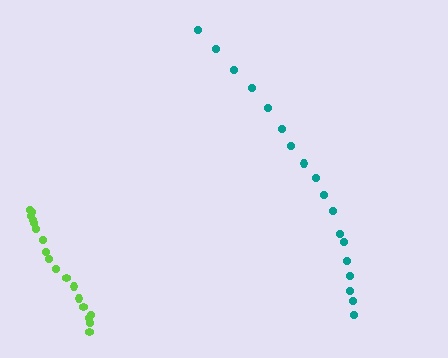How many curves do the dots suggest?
There are 2 distinct paths.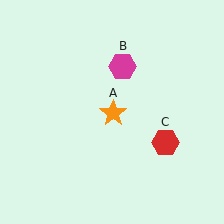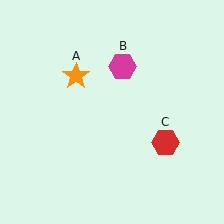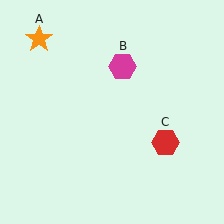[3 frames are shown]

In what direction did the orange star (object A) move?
The orange star (object A) moved up and to the left.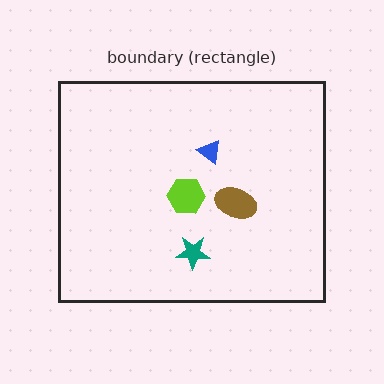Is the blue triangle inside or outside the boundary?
Inside.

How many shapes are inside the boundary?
4 inside, 0 outside.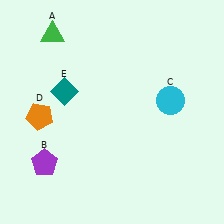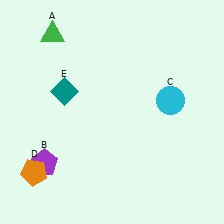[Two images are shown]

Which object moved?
The orange pentagon (D) moved down.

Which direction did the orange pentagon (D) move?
The orange pentagon (D) moved down.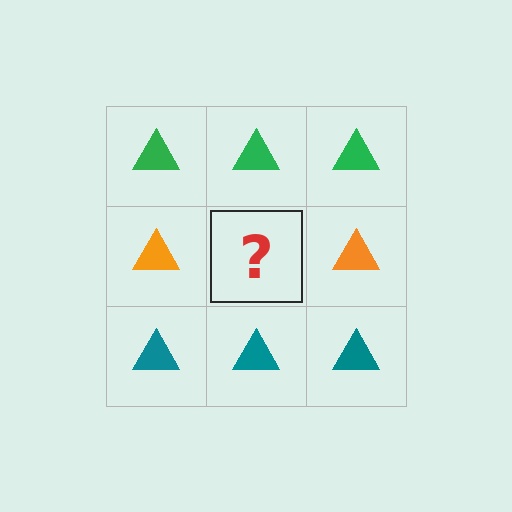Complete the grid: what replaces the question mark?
The question mark should be replaced with an orange triangle.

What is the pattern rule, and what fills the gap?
The rule is that each row has a consistent color. The gap should be filled with an orange triangle.